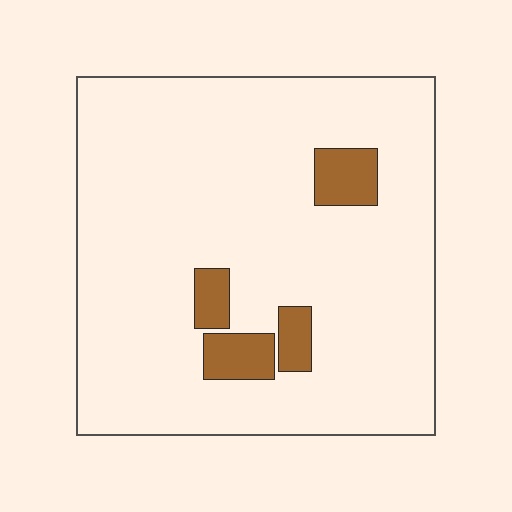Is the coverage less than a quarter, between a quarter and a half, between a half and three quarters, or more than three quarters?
Less than a quarter.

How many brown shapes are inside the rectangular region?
4.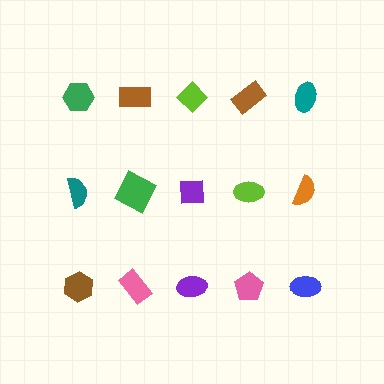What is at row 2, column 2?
A green square.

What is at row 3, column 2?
A pink rectangle.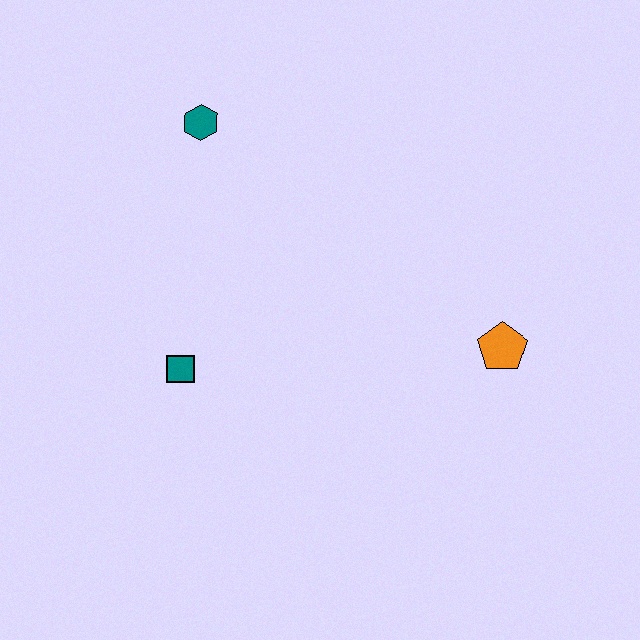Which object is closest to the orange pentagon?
The teal square is closest to the orange pentagon.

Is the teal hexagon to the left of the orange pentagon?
Yes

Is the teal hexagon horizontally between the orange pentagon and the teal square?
Yes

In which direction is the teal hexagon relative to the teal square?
The teal hexagon is above the teal square.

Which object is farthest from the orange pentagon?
The teal hexagon is farthest from the orange pentagon.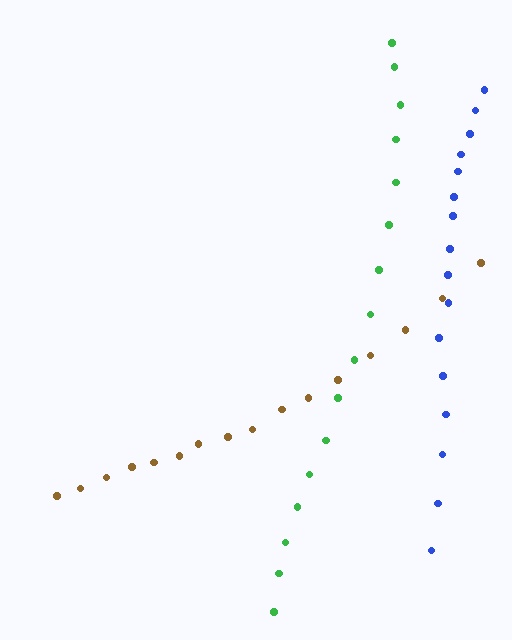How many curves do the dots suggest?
There are 3 distinct paths.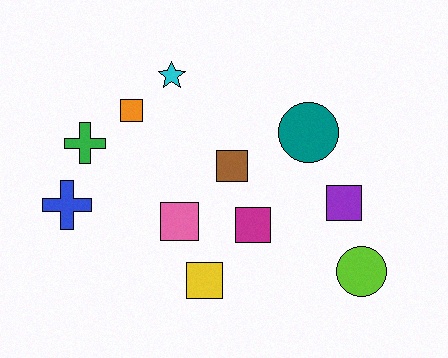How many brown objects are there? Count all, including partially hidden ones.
There is 1 brown object.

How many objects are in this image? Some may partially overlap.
There are 11 objects.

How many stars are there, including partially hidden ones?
There is 1 star.